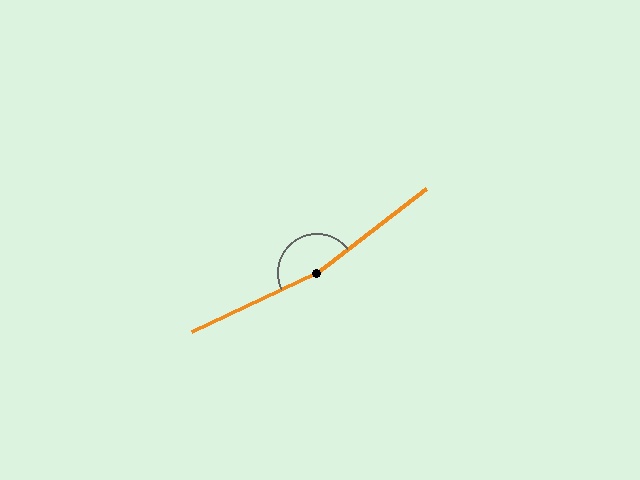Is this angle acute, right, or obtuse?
It is obtuse.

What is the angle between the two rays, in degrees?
Approximately 167 degrees.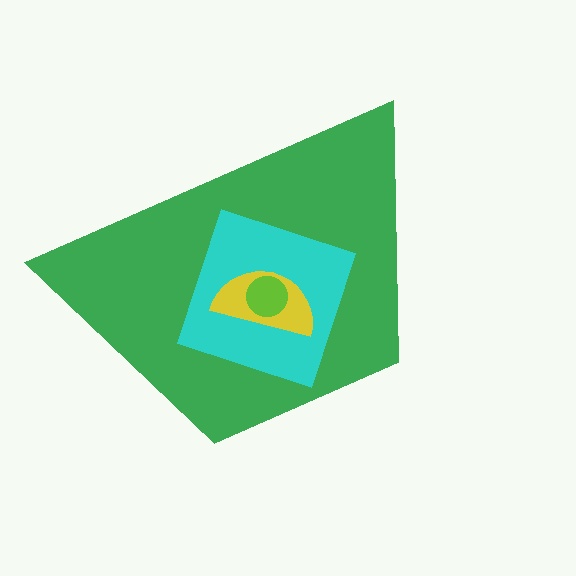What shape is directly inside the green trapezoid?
The cyan diamond.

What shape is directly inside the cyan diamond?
The yellow semicircle.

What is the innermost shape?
The lime circle.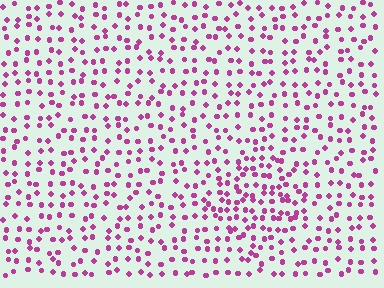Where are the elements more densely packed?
The elements are more densely packed inside the diamond boundary.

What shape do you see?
I see a diamond.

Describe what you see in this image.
The image contains small magenta elements arranged at two different densities. A diamond-shaped region is visible where the elements are more densely packed than the surrounding area.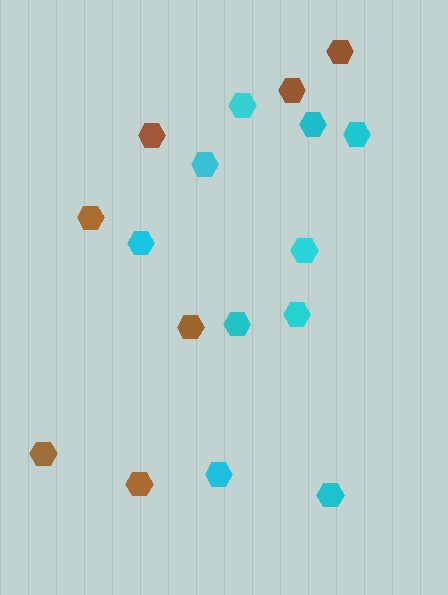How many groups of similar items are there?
There are 2 groups: one group of cyan hexagons (10) and one group of brown hexagons (7).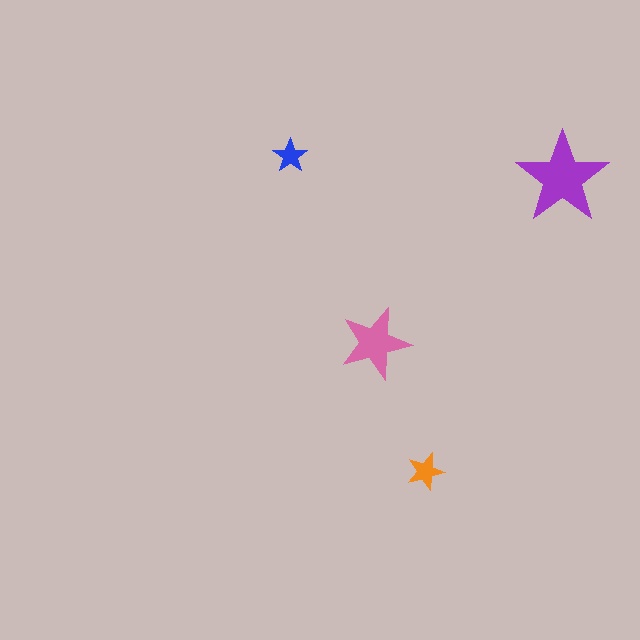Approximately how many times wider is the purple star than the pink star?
About 1.5 times wider.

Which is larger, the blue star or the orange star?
The orange one.